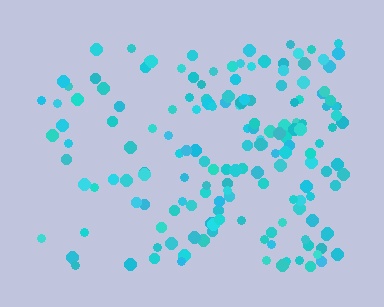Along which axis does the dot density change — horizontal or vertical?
Horizontal.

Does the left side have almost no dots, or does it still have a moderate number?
Still a moderate number, just noticeably fewer than the right.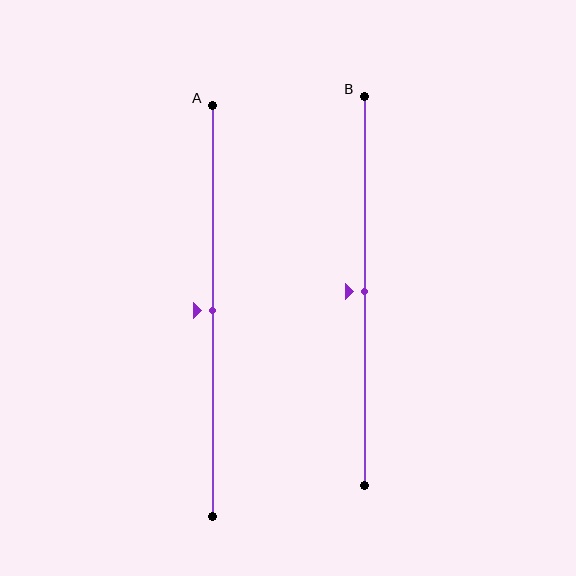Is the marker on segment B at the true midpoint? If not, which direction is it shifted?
Yes, the marker on segment B is at the true midpoint.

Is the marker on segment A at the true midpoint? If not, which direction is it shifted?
Yes, the marker on segment A is at the true midpoint.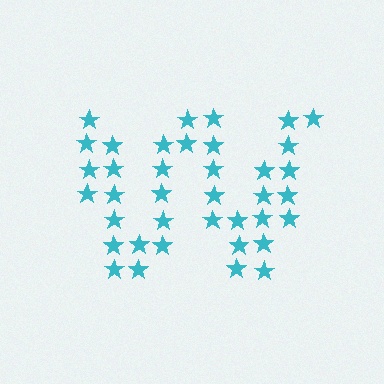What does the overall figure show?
The overall figure shows the letter W.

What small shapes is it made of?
It is made of small stars.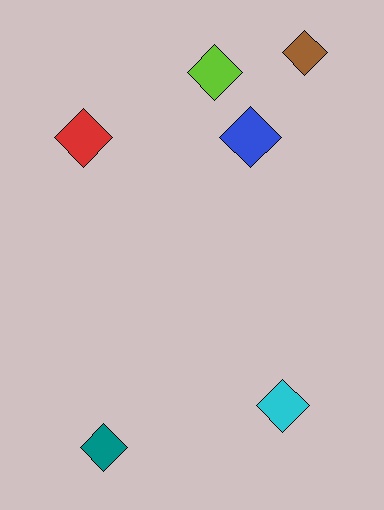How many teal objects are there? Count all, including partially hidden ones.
There is 1 teal object.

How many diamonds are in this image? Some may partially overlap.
There are 6 diamonds.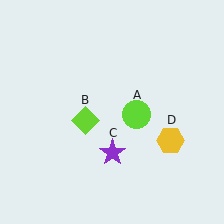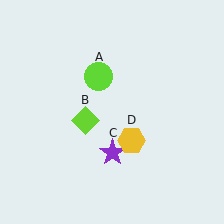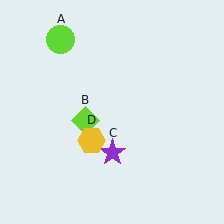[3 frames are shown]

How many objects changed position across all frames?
2 objects changed position: lime circle (object A), yellow hexagon (object D).